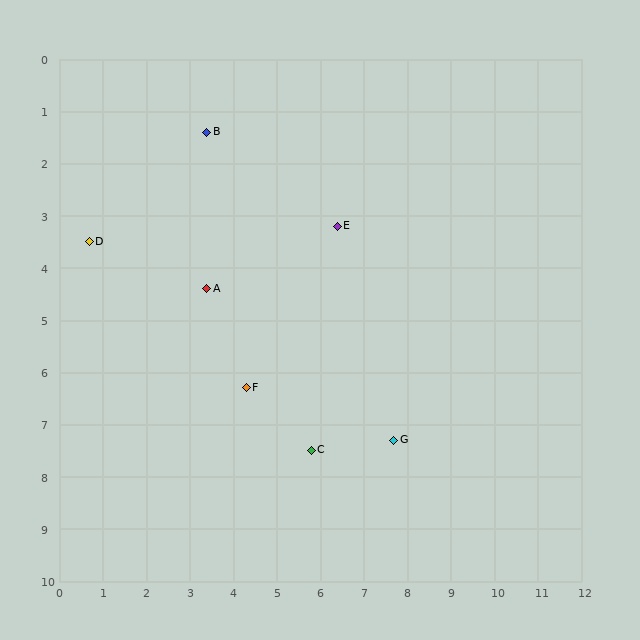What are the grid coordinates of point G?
Point G is at approximately (7.7, 7.3).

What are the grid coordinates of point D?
Point D is at approximately (0.7, 3.5).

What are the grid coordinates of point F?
Point F is at approximately (4.3, 6.3).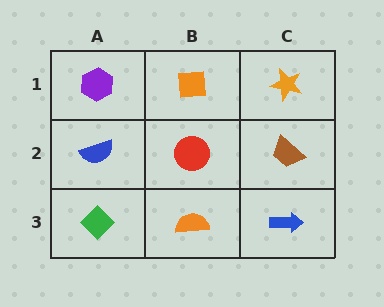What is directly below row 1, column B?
A red circle.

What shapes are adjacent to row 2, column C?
An orange star (row 1, column C), a blue arrow (row 3, column C), a red circle (row 2, column B).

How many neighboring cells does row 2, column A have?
3.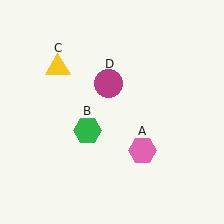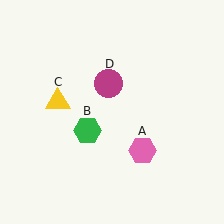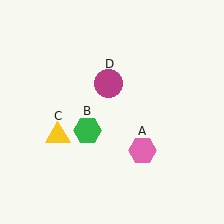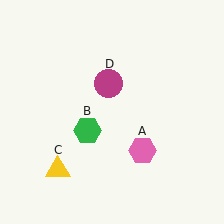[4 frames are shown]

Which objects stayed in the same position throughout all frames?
Pink hexagon (object A) and green hexagon (object B) and magenta circle (object D) remained stationary.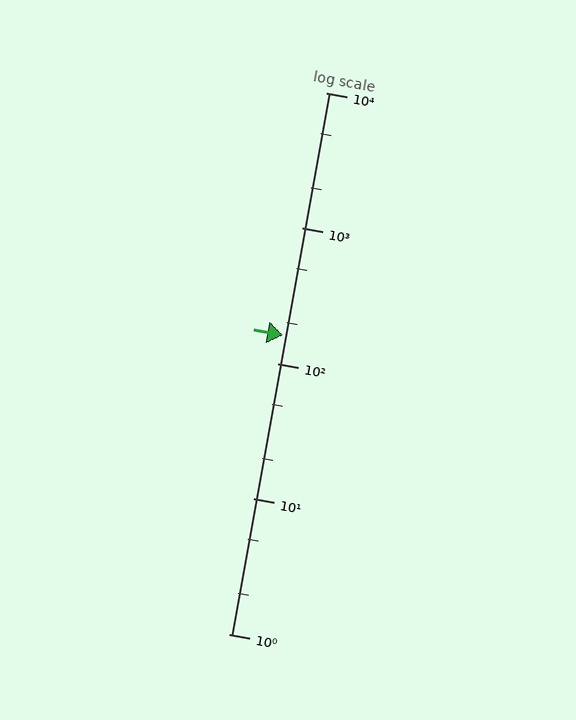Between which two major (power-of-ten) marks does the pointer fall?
The pointer is between 100 and 1000.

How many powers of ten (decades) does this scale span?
The scale spans 4 decades, from 1 to 10000.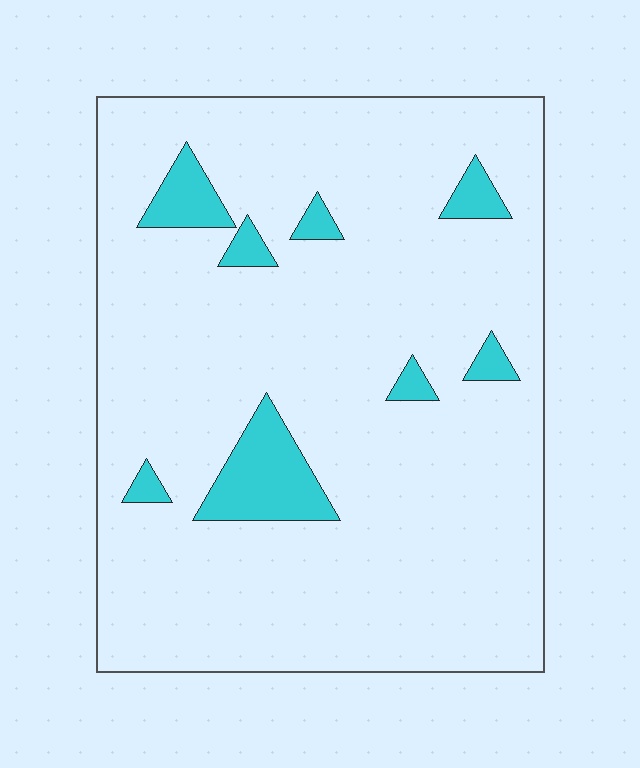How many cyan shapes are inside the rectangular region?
8.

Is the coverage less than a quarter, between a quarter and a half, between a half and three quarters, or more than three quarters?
Less than a quarter.